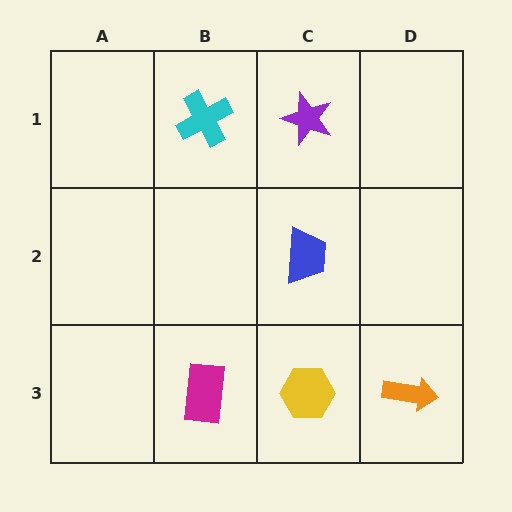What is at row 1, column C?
A purple star.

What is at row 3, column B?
A magenta rectangle.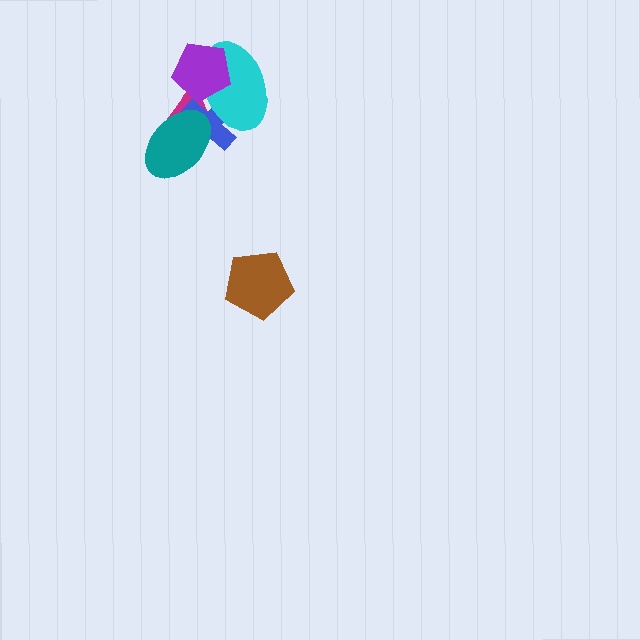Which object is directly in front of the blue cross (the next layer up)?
The cyan ellipse is directly in front of the blue cross.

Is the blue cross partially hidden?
Yes, it is partially covered by another shape.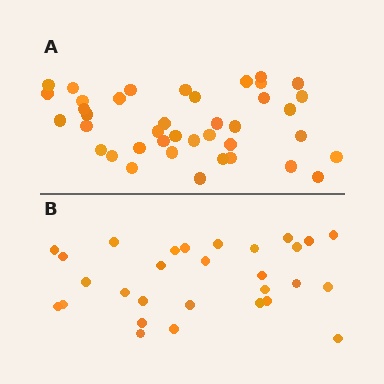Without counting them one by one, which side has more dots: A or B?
Region A (the top region) has more dots.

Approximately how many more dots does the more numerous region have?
Region A has roughly 12 or so more dots than region B.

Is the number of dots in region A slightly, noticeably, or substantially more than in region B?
Region A has noticeably more, but not dramatically so. The ratio is roughly 1.4 to 1.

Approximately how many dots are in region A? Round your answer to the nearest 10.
About 40 dots.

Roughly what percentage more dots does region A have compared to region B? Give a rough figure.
About 40% more.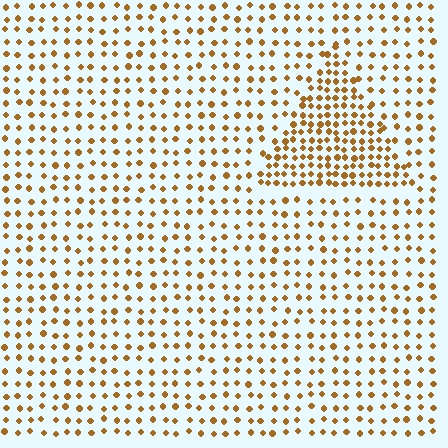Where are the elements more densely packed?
The elements are more densely packed inside the triangle boundary.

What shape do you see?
I see a triangle.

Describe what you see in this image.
The image contains small brown elements arranged at two different densities. A triangle-shaped region is visible where the elements are more densely packed than the surrounding area.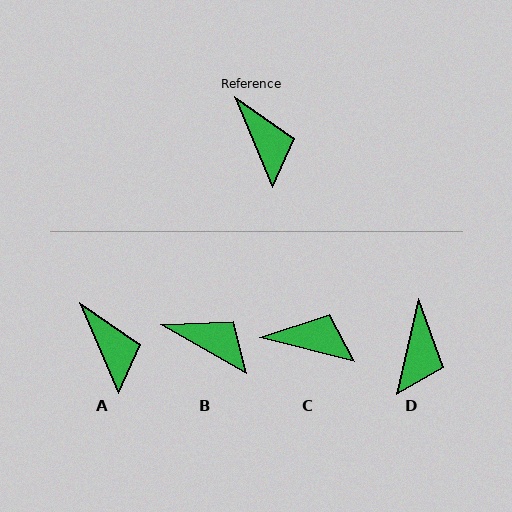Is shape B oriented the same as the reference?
No, it is off by about 38 degrees.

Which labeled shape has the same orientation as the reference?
A.